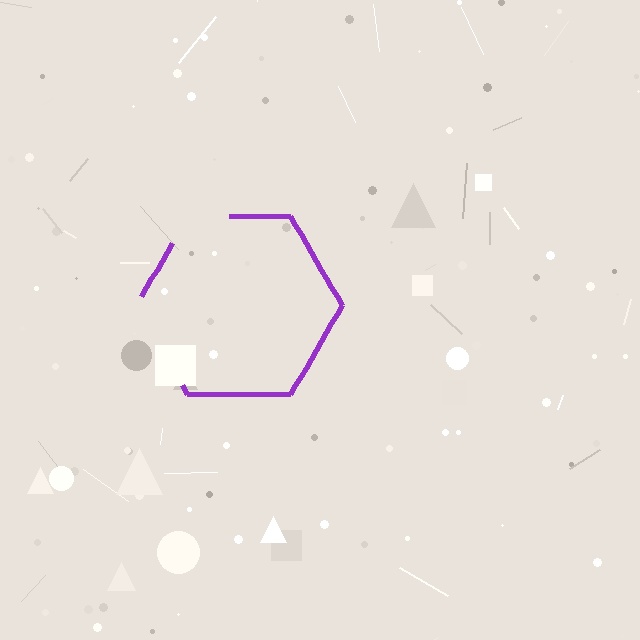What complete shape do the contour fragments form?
The contour fragments form a hexagon.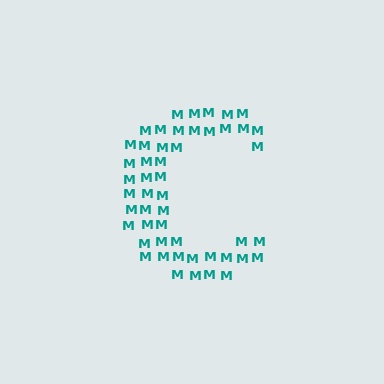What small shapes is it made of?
It is made of small letter M's.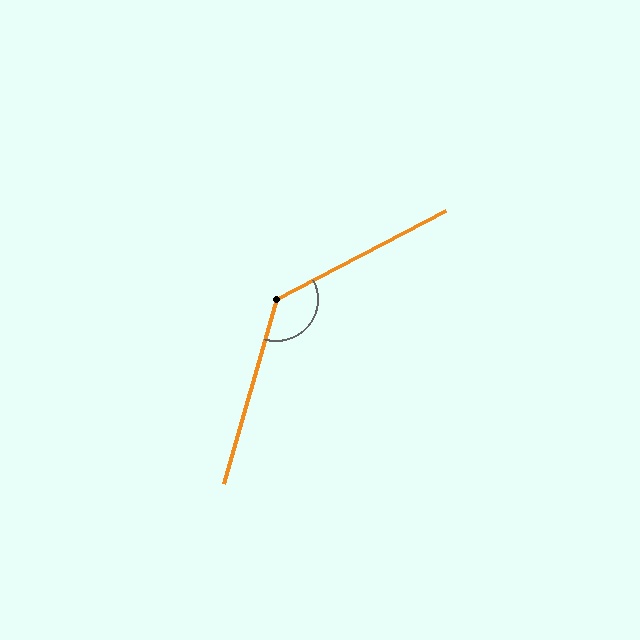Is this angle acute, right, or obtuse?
It is obtuse.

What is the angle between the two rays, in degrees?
Approximately 133 degrees.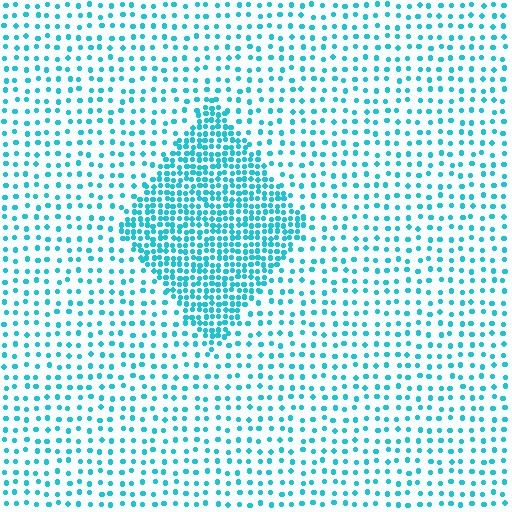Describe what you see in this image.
The image contains small cyan elements arranged at two different densities. A diamond-shaped region is visible where the elements are more densely packed than the surrounding area.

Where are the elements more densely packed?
The elements are more densely packed inside the diamond boundary.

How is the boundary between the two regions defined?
The boundary is defined by a change in element density (approximately 2.6x ratio). All elements are the same color, size, and shape.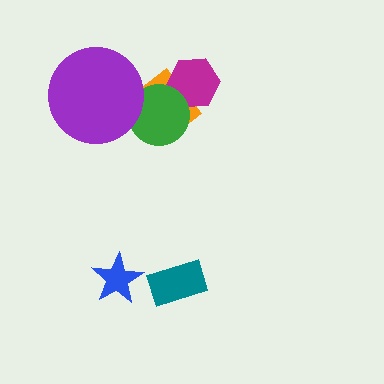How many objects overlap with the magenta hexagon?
2 objects overlap with the magenta hexagon.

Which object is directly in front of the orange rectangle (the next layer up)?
The magenta hexagon is directly in front of the orange rectangle.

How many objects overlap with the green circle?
3 objects overlap with the green circle.